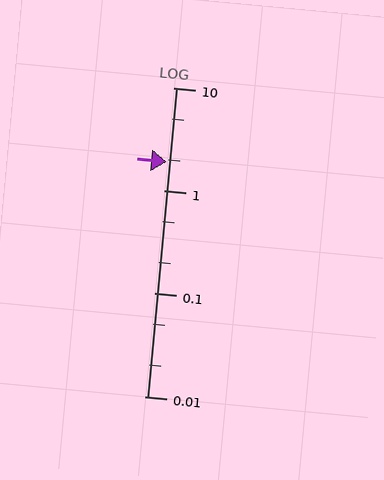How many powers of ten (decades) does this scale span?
The scale spans 3 decades, from 0.01 to 10.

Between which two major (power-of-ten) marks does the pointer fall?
The pointer is between 1 and 10.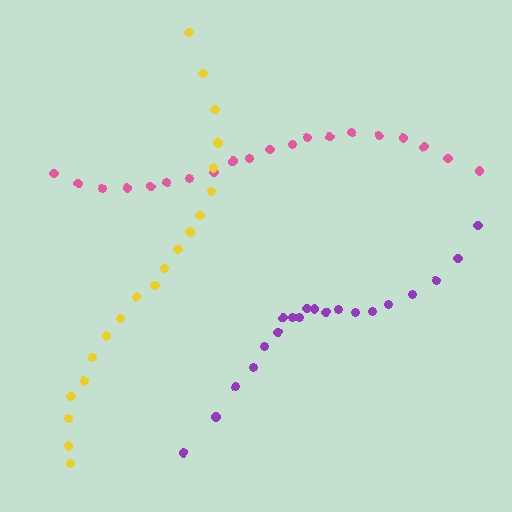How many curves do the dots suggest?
There are 3 distinct paths.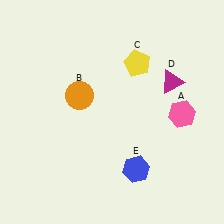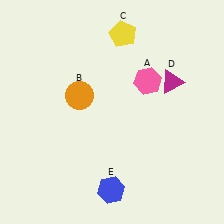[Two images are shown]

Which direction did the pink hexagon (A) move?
The pink hexagon (A) moved left.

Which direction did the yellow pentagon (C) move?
The yellow pentagon (C) moved up.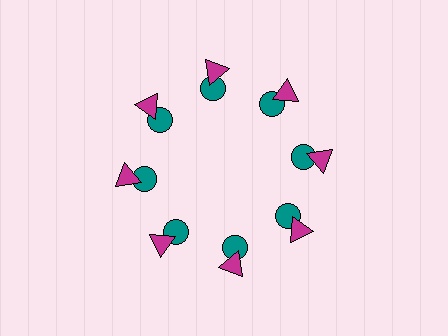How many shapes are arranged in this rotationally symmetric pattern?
There are 16 shapes, arranged in 8 groups of 2.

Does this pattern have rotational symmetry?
Yes, this pattern has 8-fold rotational symmetry. It looks the same after rotating 45 degrees around the center.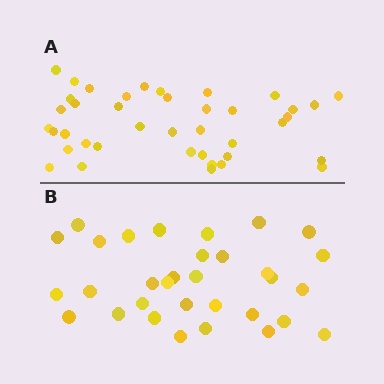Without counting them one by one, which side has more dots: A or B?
Region A (the top region) has more dots.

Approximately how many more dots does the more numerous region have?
Region A has roughly 8 or so more dots than region B.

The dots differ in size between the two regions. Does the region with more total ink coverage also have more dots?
No. Region B has more total ink coverage because its dots are larger, but region A actually contains more individual dots. Total area can be misleading — the number of items is what matters here.